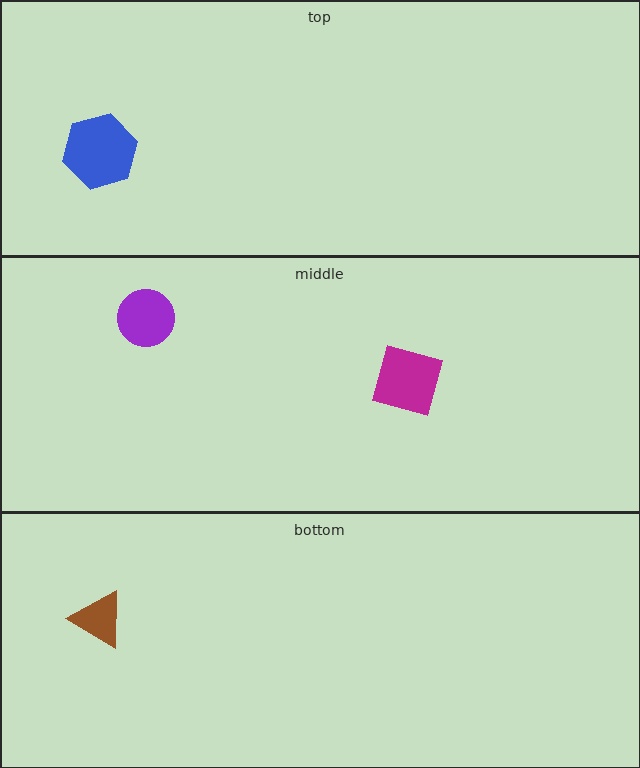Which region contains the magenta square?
The middle region.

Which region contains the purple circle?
The middle region.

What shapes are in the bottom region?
The brown triangle.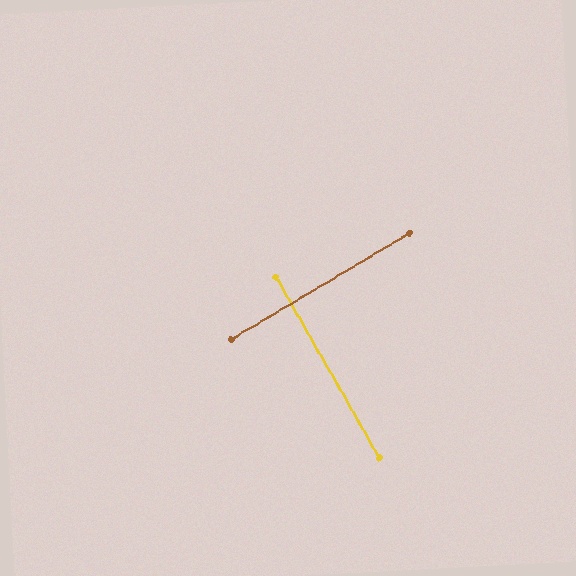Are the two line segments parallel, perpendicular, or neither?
Perpendicular — they meet at approximately 89°.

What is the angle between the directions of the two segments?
Approximately 89 degrees.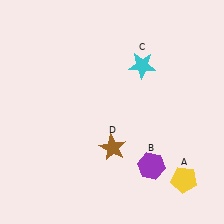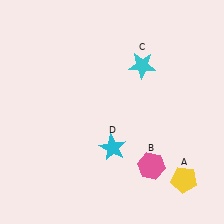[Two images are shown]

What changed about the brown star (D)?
In Image 1, D is brown. In Image 2, it changed to cyan.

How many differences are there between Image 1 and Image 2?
There are 2 differences between the two images.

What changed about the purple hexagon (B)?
In Image 1, B is purple. In Image 2, it changed to pink.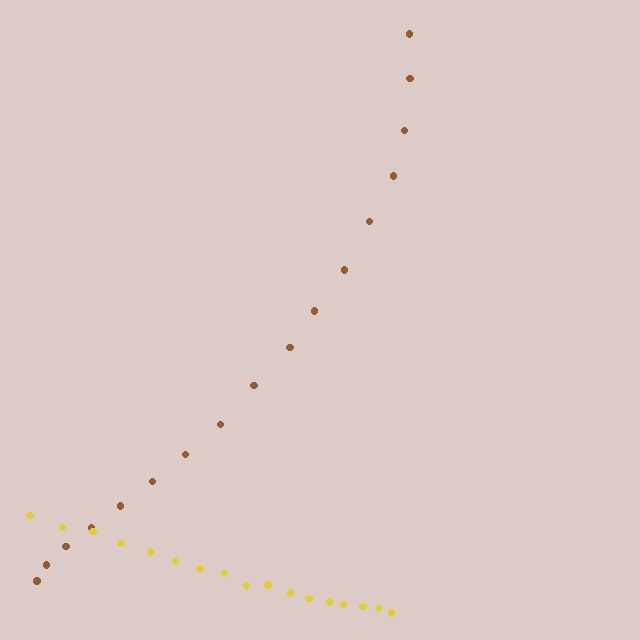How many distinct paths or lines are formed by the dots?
There are 2 distinct paths.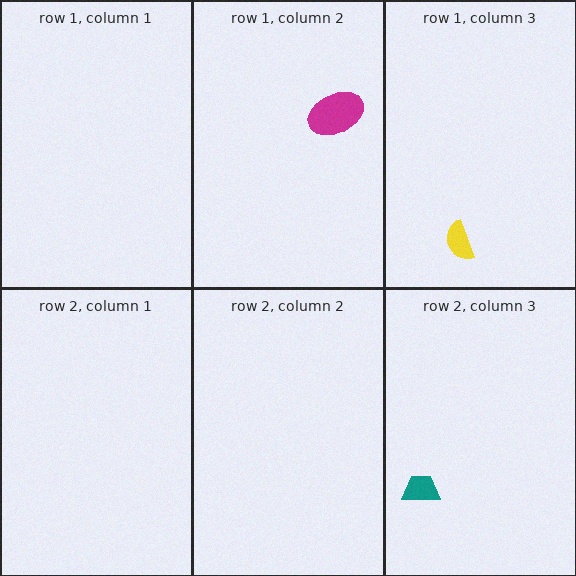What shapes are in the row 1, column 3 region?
The yellow semicircle.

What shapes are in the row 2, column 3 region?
The teal trapezoid.